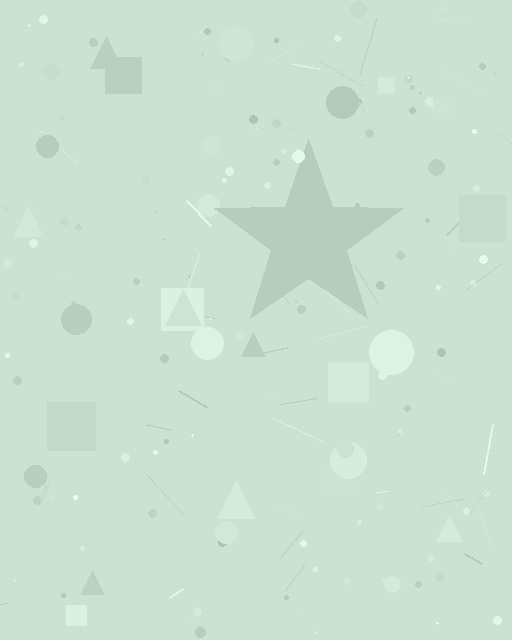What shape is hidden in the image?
A star is hidden in the image.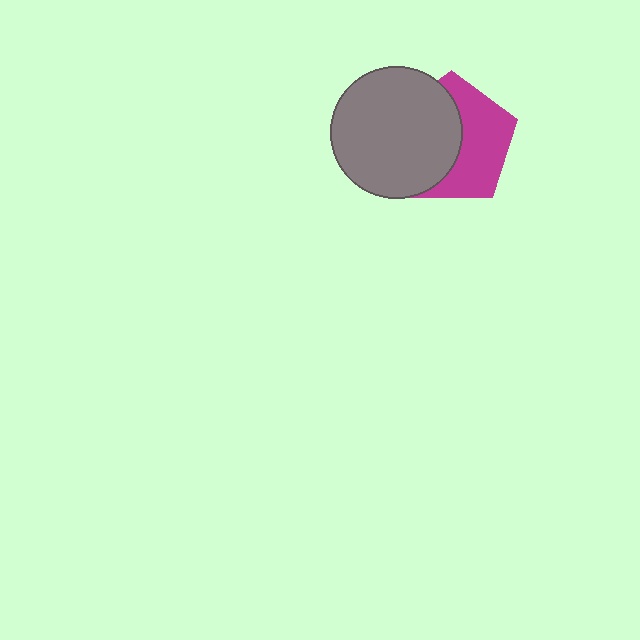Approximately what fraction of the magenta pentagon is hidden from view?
Roughly 50% of the magenta pentagon is hidden behind the gray circle.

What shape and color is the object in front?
The object in front is a gray circle.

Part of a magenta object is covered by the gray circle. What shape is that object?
It is a pentagon.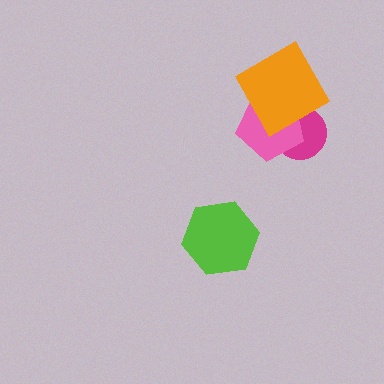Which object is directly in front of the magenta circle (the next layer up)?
The pink pentagon is directly in front of the magenta circle.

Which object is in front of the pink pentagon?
The orange diamond is in front of the pink pentagon.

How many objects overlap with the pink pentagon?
2 objects overlap with the pink pentagon.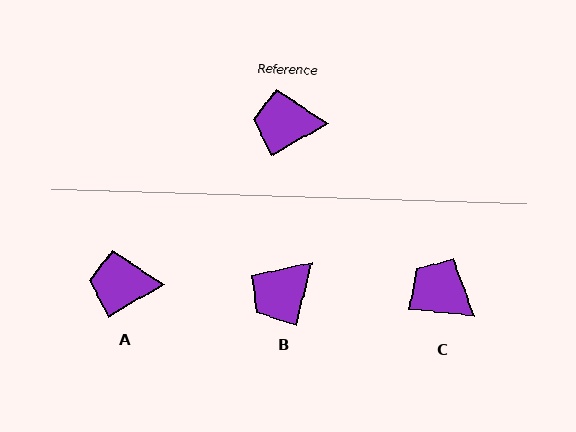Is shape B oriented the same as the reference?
No, it is off by about 46 degrees.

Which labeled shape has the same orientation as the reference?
A.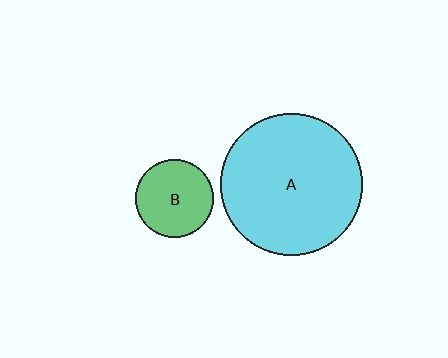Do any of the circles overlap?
No, none of the circles overlap.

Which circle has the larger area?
Circle A (cyan).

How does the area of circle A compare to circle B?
Approximately 3.3 times.